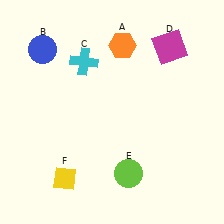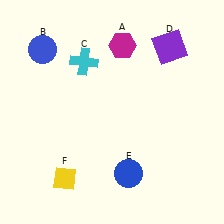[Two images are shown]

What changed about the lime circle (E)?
In Image 1, E is lime. In Image 2, it changed to blue.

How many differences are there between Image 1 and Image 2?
There are 3 differences between the two images.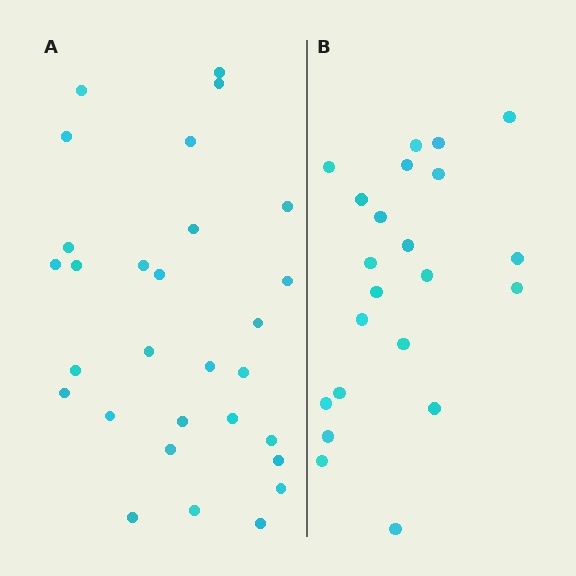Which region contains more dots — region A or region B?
Region A (the left region) has more dots.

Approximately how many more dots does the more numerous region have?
Region A has roughly 8 or so more dots than region B.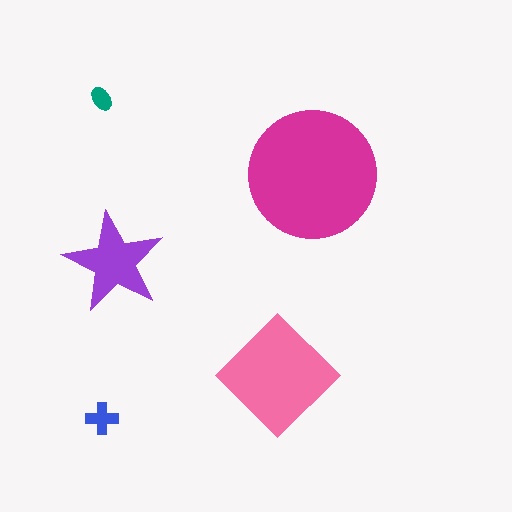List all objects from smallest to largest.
The teal ellipse, the blue cross, the purple star, the pink diamond, the magenta circle.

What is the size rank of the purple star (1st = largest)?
3rd.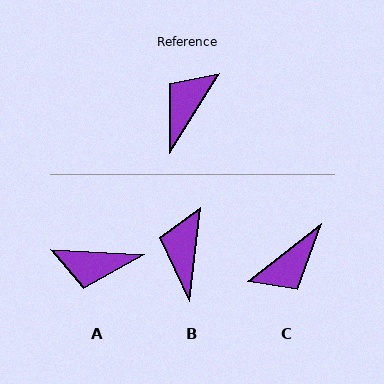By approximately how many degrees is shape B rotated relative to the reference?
Approximately 25 degrees counter-clockwise.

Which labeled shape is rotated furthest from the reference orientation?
C, about 159 degrees away.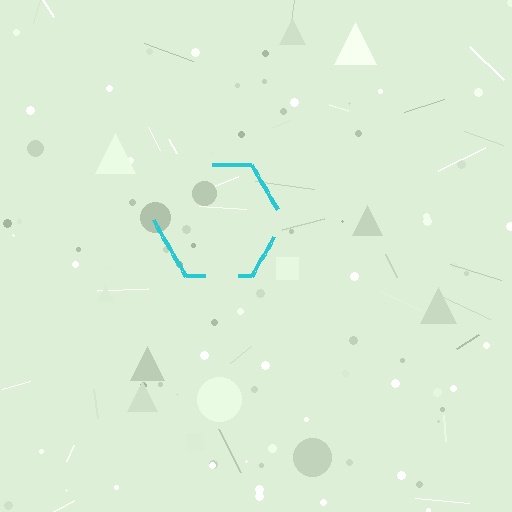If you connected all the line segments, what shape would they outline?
They would outline a hexagon.